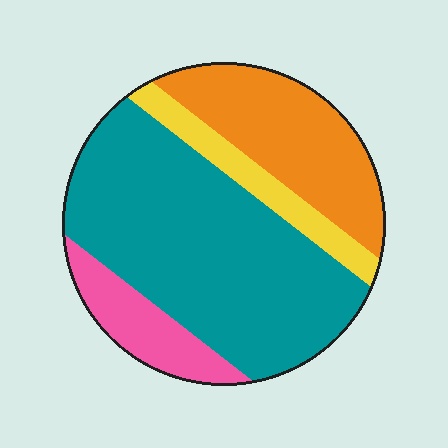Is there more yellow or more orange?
Orange.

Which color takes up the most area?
Teal, at roughly 55%.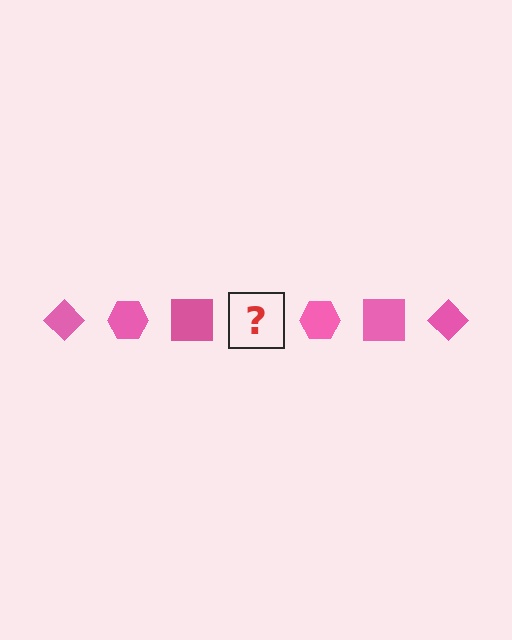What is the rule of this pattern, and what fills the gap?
The rule is that the pattern cycles through diamond, hexagon, square shapes in pink. The gap should be filled with a pink diamond.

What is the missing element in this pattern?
The missing element is a pink diamond.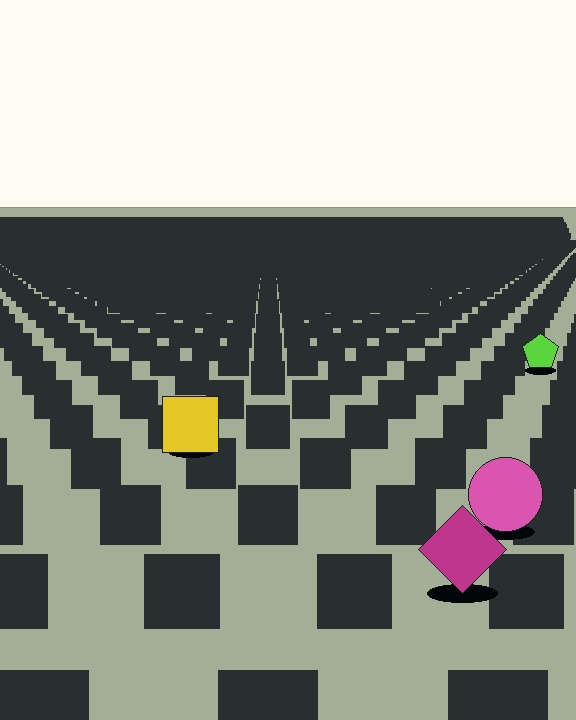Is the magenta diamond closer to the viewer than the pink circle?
Yes. The magenta diamond is closer — you can tell from the texture gradient: the ground texture is coarser near it.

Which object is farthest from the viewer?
The lime pentagon is farthest from the viewer. It appears smaller and the ground texture around it is denser.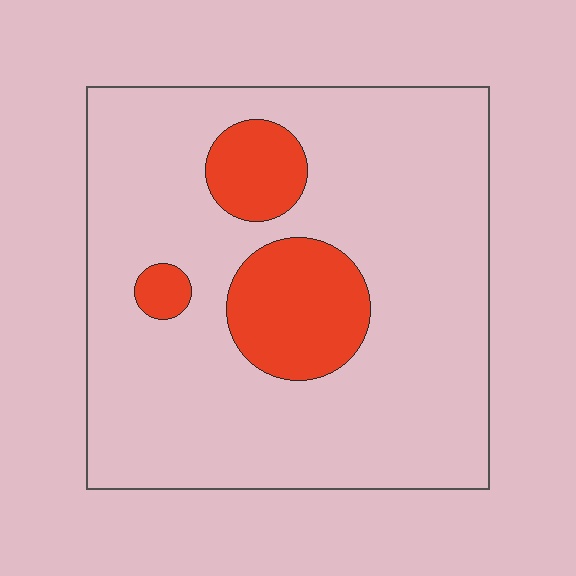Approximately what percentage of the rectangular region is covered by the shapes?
Approximately 15%.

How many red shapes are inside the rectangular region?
3.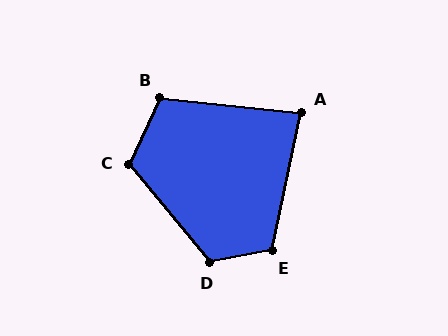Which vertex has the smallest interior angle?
A, at approximately 84 degrees.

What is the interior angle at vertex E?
Approximately 113 degrees (obtuse).